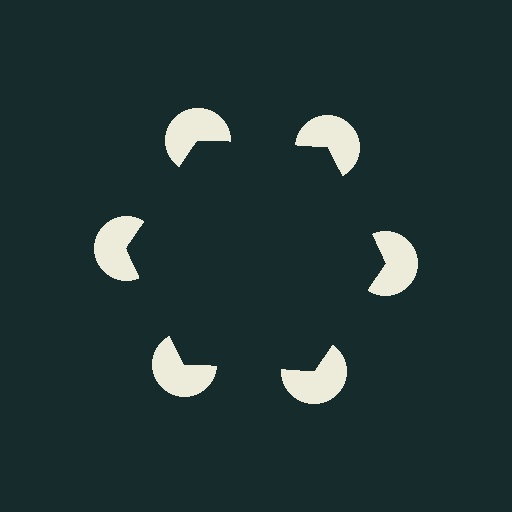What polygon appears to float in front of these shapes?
An illusory hexagon — its edges are inferred from the aligned wedge cuts in the pac-man discs, not physically drawn.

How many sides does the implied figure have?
6 sides.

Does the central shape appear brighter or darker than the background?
It typically appears slightly darker than the background, even though no actual brightness change is drawn.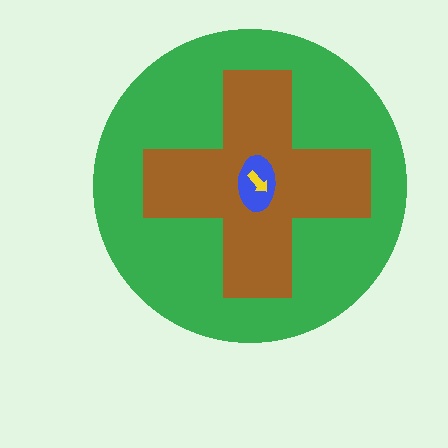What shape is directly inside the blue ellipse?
The yellow arrow.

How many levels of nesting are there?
4.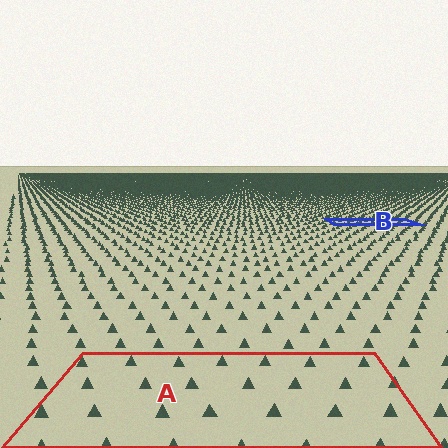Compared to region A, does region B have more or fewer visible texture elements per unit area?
Region B has more texture elements per unit area — they are packed more densely because it is farther away.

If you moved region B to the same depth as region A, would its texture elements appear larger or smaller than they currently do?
They would appear larger. At a closer depth, the same texture elements are projected at a bigger on-screen size.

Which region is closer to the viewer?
Region A is closer. The texture elements there are larger and more spread out.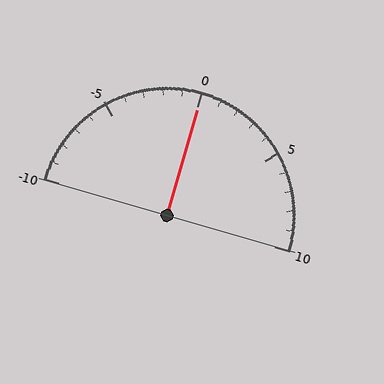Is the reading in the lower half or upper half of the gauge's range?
The reading is in the upper half of the range (-10 to 10).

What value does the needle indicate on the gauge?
The needle indicates approximately 0.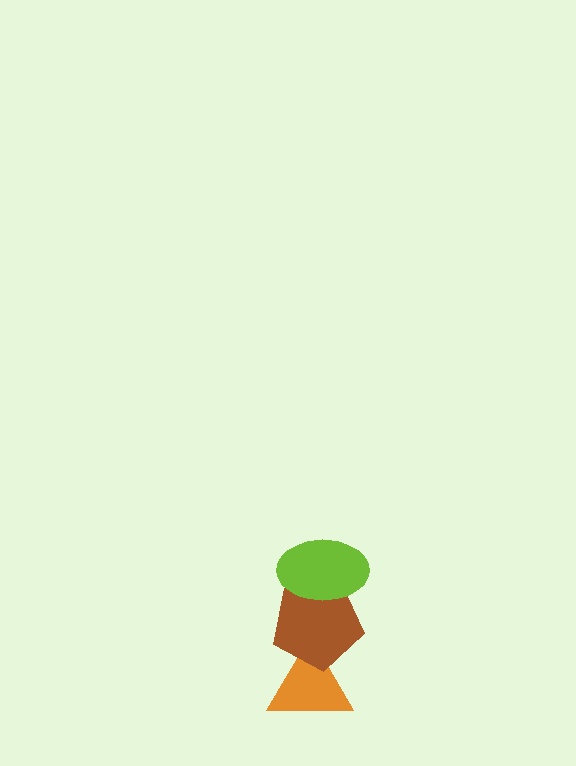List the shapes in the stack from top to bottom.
From top to bottom: the lime ellipse, the brown pentagon, the orange triangle.